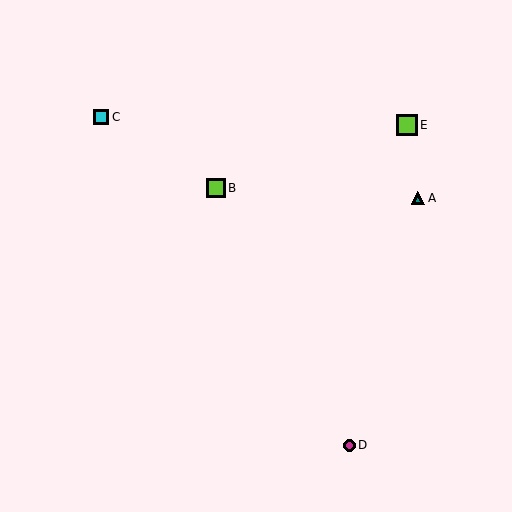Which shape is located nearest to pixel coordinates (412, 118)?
The lime square (labeled E) at (407, 125) is nearest to that location.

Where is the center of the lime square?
The center of the lime square is at (216, 188).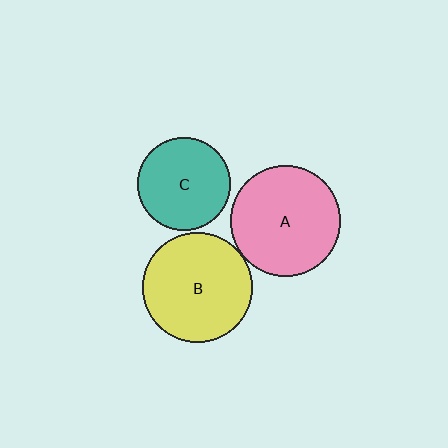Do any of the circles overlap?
No, none of the circles overlap.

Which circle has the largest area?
Circle A (pink).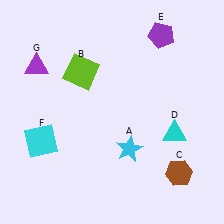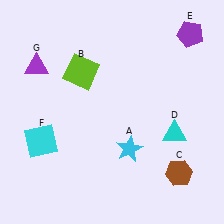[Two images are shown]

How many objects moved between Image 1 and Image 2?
1 object moved between the two images.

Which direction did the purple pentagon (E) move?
The purple pentagon (E) moved right.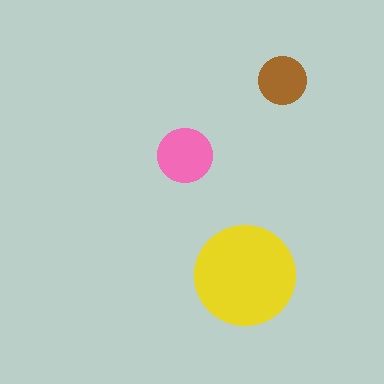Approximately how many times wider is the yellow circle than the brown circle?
About 2 times wider.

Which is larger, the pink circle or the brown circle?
The pink one.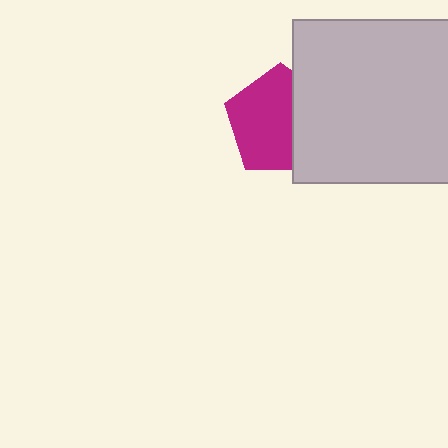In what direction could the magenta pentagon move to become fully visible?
The magenta pentagon could move left. That would shift it out from behind the light gray square entirely.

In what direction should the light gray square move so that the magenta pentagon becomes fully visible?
The light gray square should move right. That is the shortest direction to clear the overlap and leave the magenta pentagon fully visible.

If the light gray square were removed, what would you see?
You would see the complete magenta pentagon.